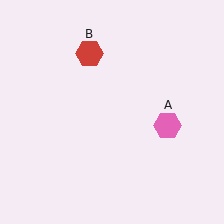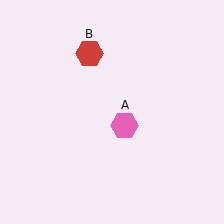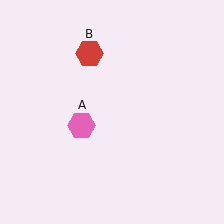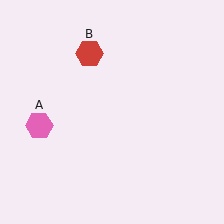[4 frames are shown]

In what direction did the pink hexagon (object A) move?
The pink hexagon (object A) moved left.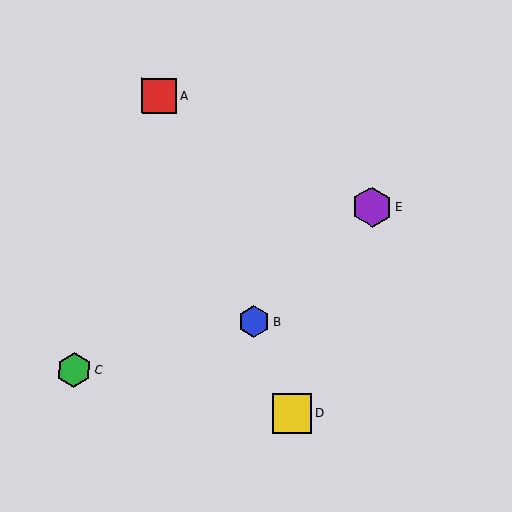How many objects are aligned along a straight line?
3 objects (A, B, D) are aligned along a straight line.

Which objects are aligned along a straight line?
Objects A, B, D are aligned along a straight line.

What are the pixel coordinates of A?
Object A is at (159, 96).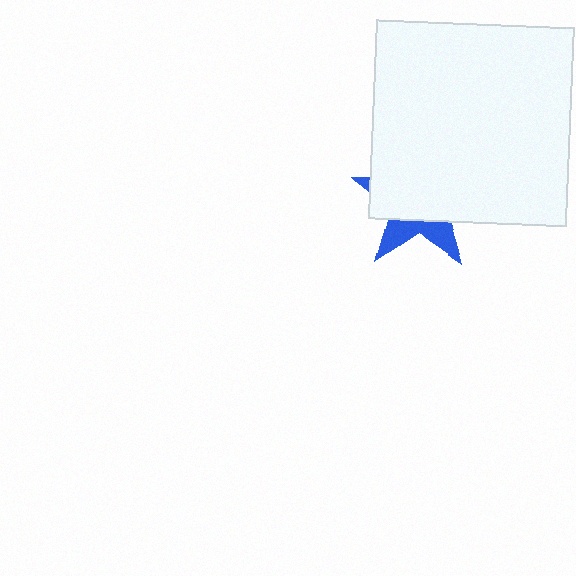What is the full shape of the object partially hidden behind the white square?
The partially hidden object is a blue star.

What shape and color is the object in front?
The object in front is a white square.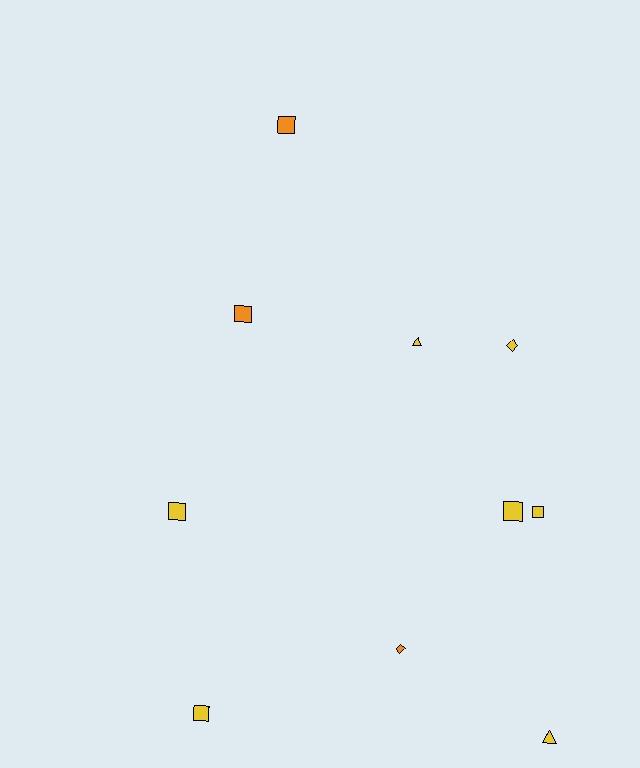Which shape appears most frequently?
Square, with 6 objects.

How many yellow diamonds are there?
There is 1 yellow diamond.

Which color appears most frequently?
Yellow, with 7 objects.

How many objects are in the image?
There are 10 objects.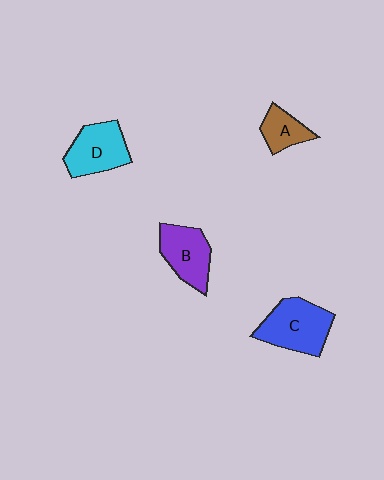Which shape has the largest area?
Shape C (blue).